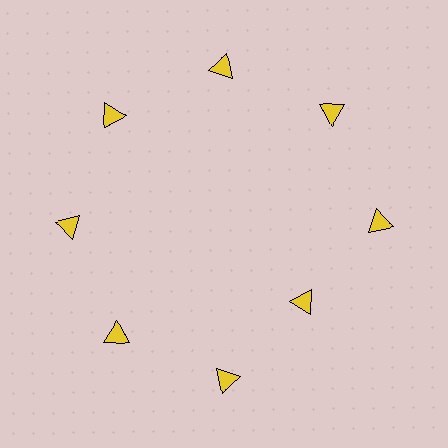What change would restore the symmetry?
The symmetry would be restored by moving it outward, back onto the ring so that all 8 triangles sit at equal angles and equal distance from the center.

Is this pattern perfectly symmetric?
No. The 8 yellow triangles are arranged in a ring, but one element near the 4 o'clock position is pulled inward toward the center, breaking the 8-fold rotational symmetry.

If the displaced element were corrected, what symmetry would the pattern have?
It would have 8-fold rotational symmetry — the pattern would map onto itself every 45 degrees.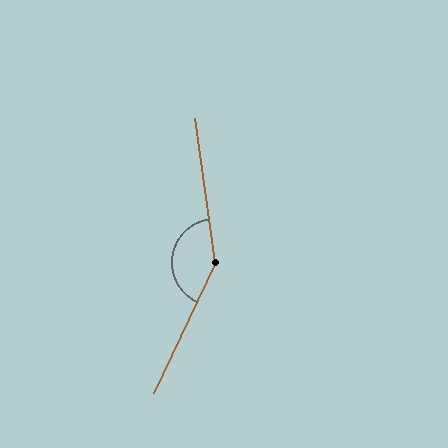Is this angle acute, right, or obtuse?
It is obtuse.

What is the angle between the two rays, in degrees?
Approximately 147 degrees.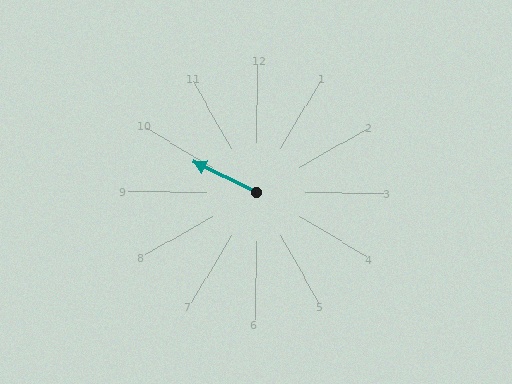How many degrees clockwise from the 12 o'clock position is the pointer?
Approximately 296 degrees.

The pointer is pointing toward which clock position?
Roughly 10 o'clock.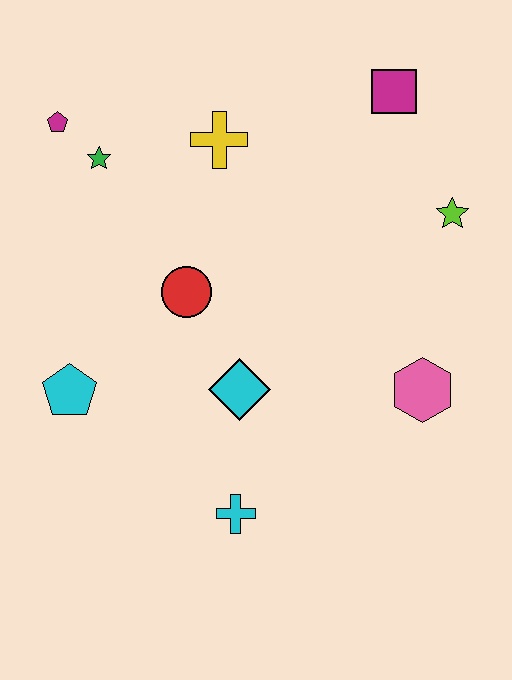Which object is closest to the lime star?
The magenta square is closest to the lime star.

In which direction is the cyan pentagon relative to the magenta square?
The cyan pentagon is to the left of the magenta square.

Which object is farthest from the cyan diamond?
The magenta square is farthest from the cyan diamond.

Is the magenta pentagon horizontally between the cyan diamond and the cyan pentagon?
No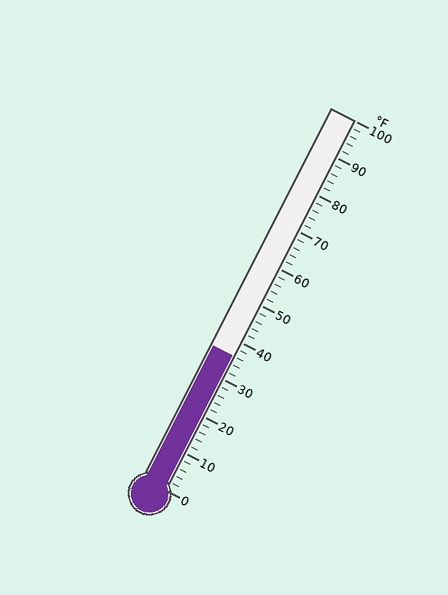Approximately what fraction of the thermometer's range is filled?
The thermometer is filled to approximately 35% of its range.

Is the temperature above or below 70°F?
The temperature is below 70°F.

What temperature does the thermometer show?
The thermometer shows approximately 36°F.